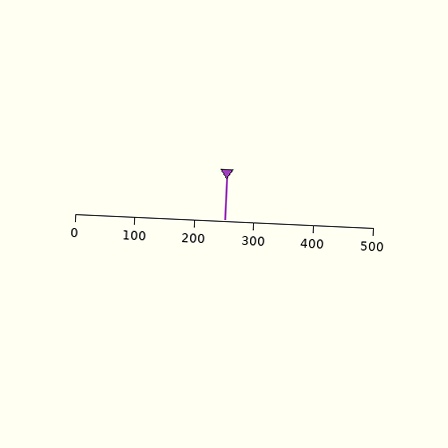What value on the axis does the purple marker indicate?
The marker indicates approximately 250.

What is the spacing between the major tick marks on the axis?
The major ticks are spaced 100 apart.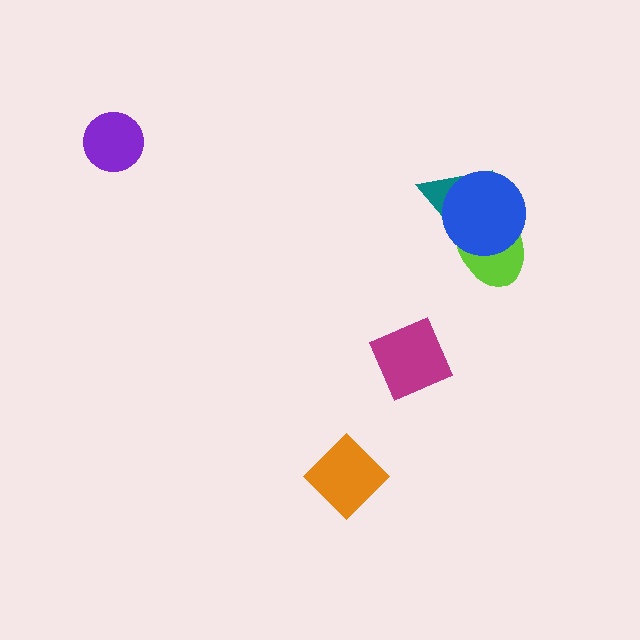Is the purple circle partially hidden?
No, no other shape covers it.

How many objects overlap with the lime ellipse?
2 objects overlap with the lime ellipse.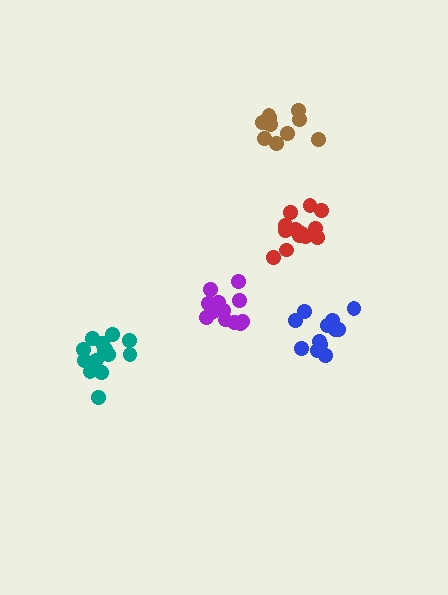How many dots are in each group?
Group 1: 14 dots, Group 2: 10 dots, Group 3: 13 dots, Group 4: 13 dots, Group 5: 13 dots (63 total).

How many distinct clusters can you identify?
There are 5 distinct clusters.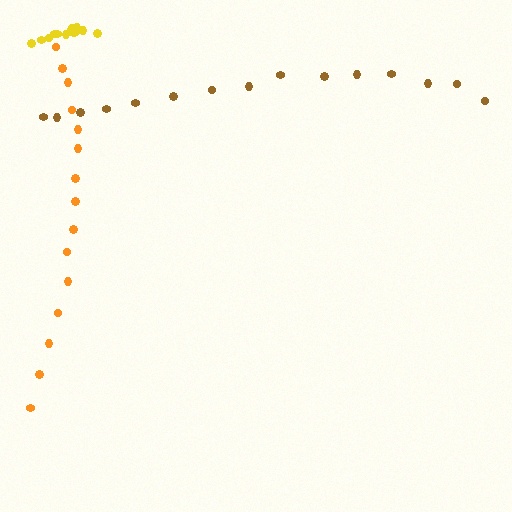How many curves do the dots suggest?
There are 3 distinct paths.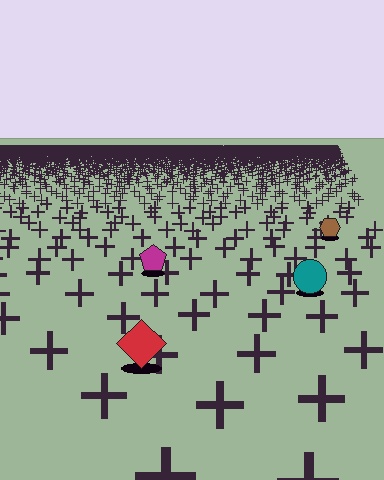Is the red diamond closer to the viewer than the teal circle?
Yes. The red diamond is closer — you can tell from the texture gradient: the ground texture is coarser near it.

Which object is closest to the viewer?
The red diamond is closest. The texture marks near it are larger and more spread out.